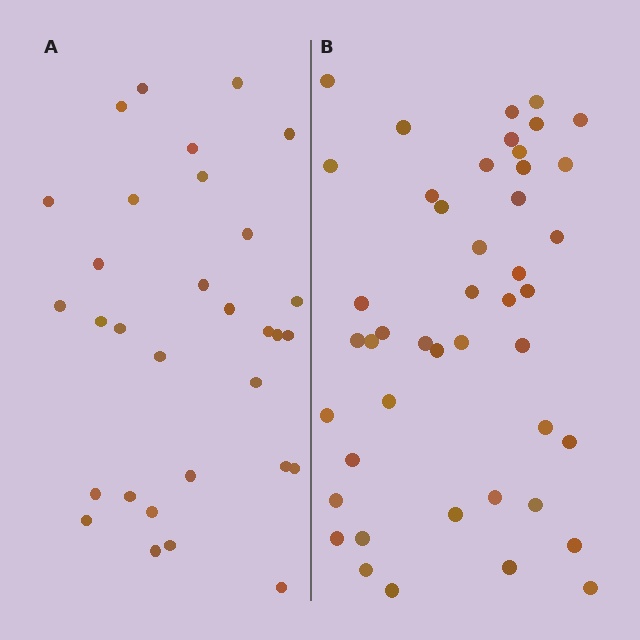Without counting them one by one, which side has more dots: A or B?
Region B (the right region) has more dots.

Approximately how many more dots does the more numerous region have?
Region B has approximately 15 more dots than region A.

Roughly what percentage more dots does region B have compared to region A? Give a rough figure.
About 45% more.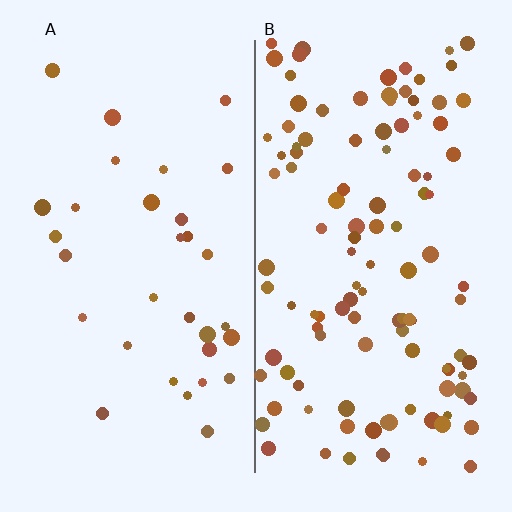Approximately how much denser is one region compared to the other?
Approximately 3.5× — region B over region A.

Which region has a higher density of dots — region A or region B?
B (the right).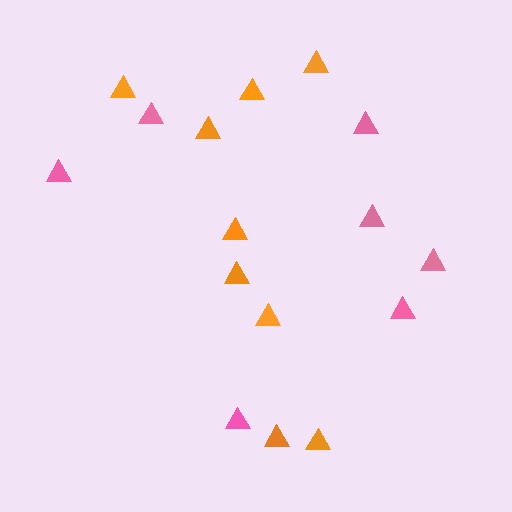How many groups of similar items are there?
There are 2 groups: one group of orange triangles (9) and one group of pink triangles (7).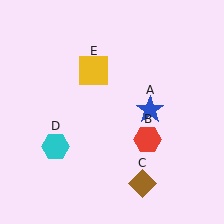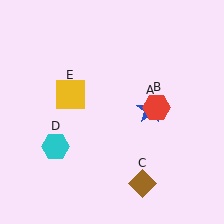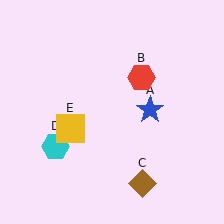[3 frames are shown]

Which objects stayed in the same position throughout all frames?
Blue star (object A) and brown diamond (object C) and cyan hexagon (object D) remained stationary.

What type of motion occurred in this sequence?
The red hexagon (object B), yellow square (object E) rotated counterclockwise around the center of the scene.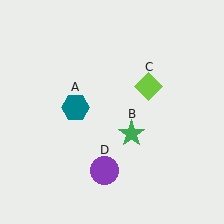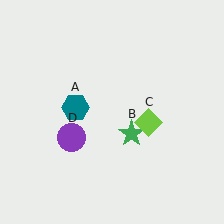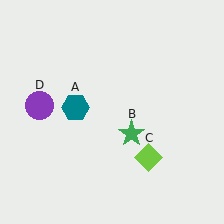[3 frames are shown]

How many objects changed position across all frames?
2 objects changed position: lime diamond (object C), purple circle (object D).